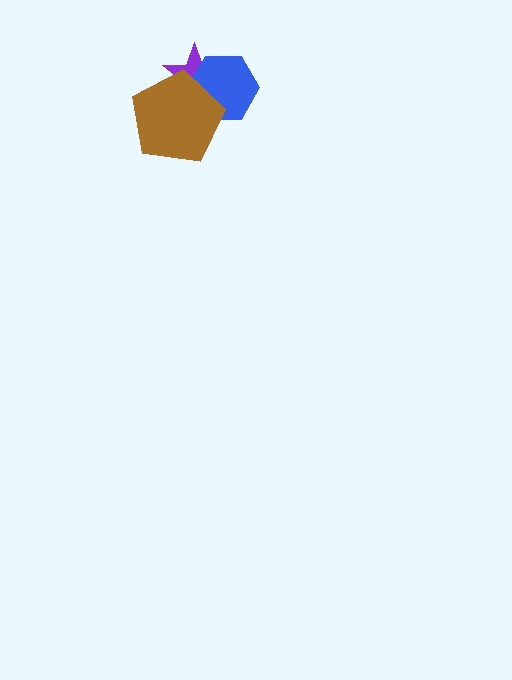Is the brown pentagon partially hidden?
No, no other shape covers it.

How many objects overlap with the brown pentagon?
2 objects overlap with the brown pentagon.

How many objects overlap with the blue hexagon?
2 objects overlap with the blue hexagon.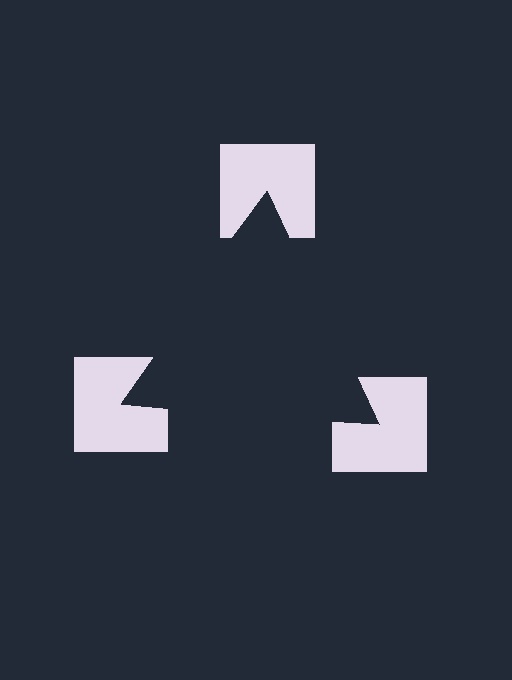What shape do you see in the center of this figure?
An illusory triangle — its edges are inferred from the aligned wedge cuts in the notched squares, not physically drawn.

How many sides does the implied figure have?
3 sides.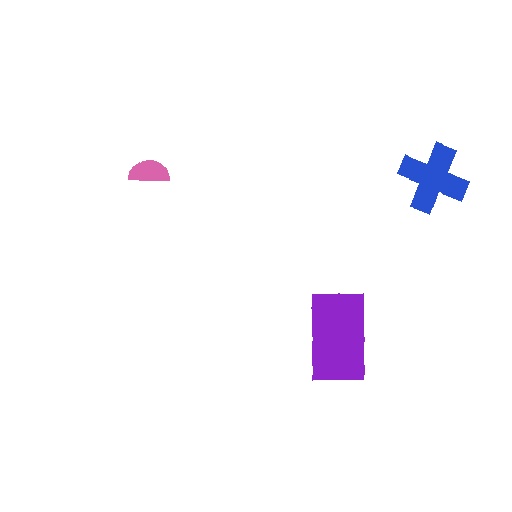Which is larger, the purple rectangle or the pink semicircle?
The purple rectangle.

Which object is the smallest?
The pink semicircle.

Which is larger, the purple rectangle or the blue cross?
The purple rectangle.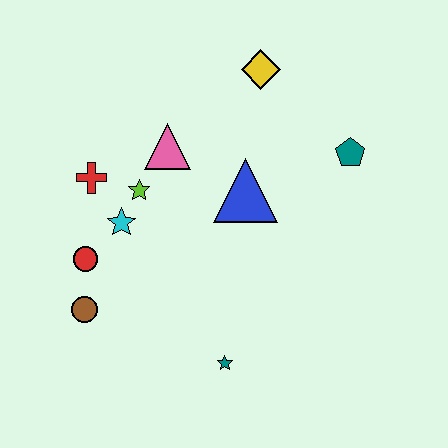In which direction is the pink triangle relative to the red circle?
The pink triangle is above the red circle.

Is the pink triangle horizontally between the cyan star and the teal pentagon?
Yes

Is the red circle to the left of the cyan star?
Yes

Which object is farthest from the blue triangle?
The brown circle is farthest from the blue triangle.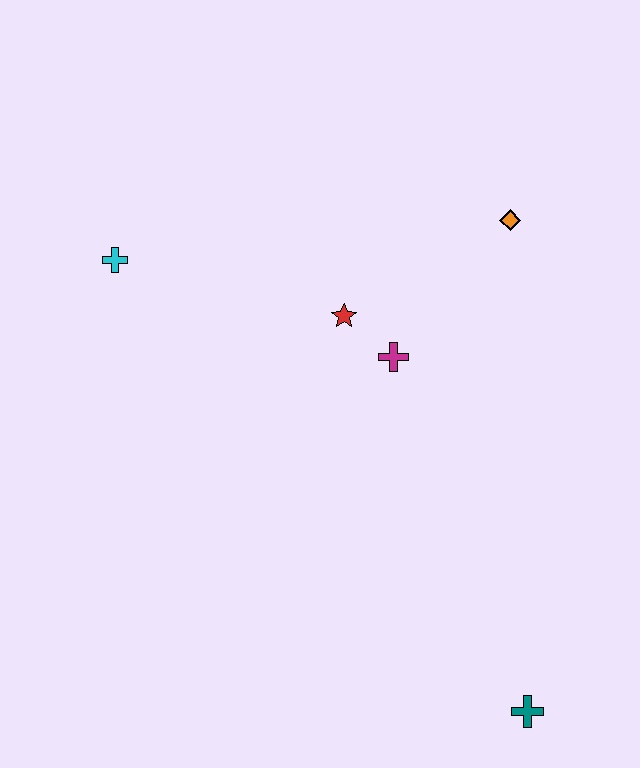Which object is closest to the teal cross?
The magenta cross is closest to the teal cross.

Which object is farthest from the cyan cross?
The teal cross is farthest from the cyan cross.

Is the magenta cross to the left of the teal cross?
Yes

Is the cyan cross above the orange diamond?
No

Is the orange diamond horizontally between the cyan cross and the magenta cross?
No